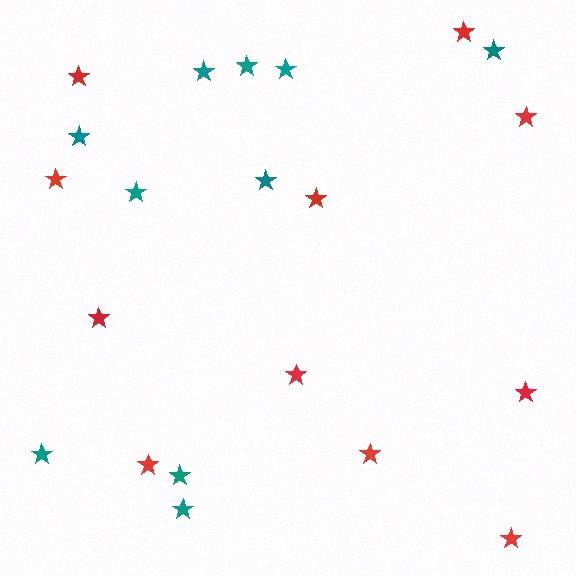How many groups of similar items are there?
There are 2 groups: one group of red stars (11) and one group of teal stars (10).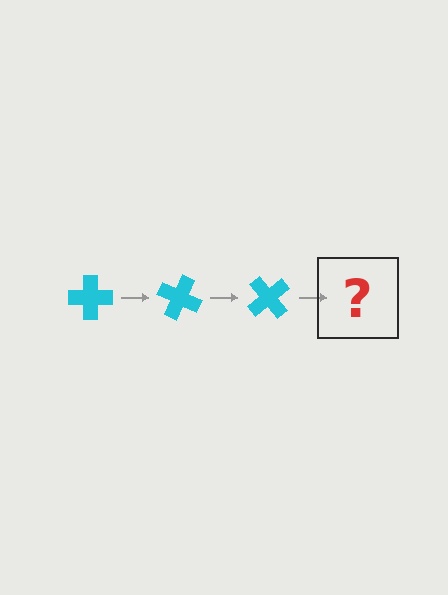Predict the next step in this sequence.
The next step is a cyan cross rotated 75 degrees.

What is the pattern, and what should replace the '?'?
The pattern is that the cross rotates 25 degrees each step. The '?' should be a cyan cross rotated 75 degrees.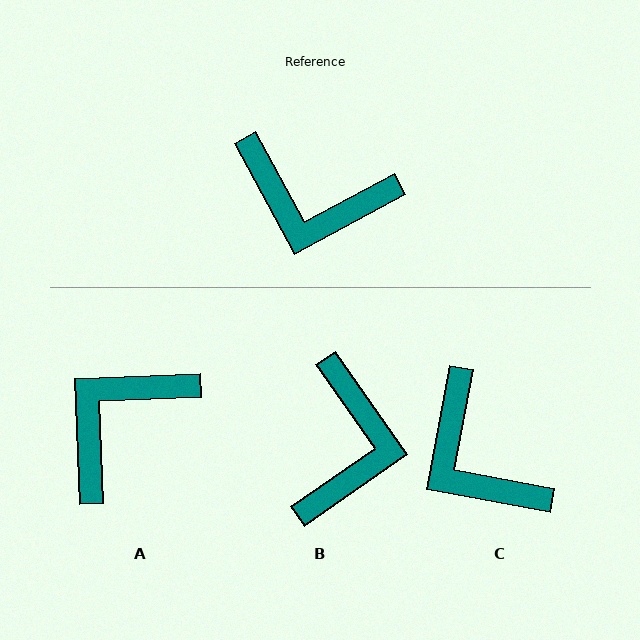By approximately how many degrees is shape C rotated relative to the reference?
Approximately 39 degrees clockwise.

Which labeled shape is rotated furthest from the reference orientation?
A, about 116 degrees away.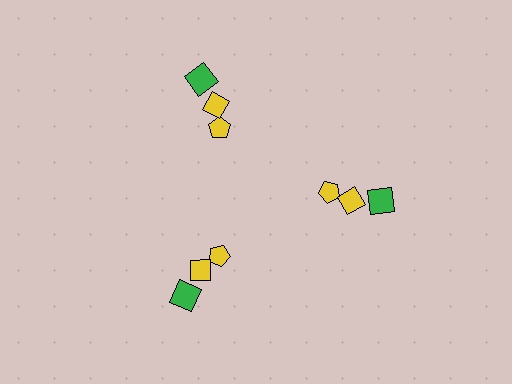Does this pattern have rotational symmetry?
Yes, this pattern has 3-fold rotational symmetry. It looks the same after rotating 120 degrees around the center.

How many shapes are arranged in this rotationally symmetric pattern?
There are 9 shapes, arranged in 3 groups of 3.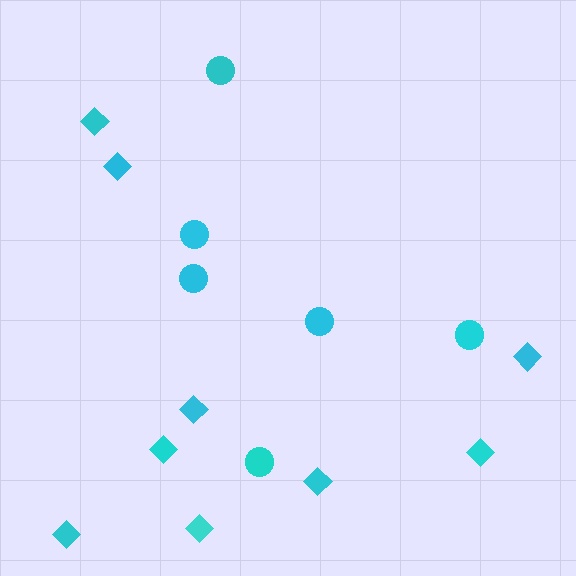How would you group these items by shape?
There are 2 groups: one group of diamonds (9) and one group of circles (6).